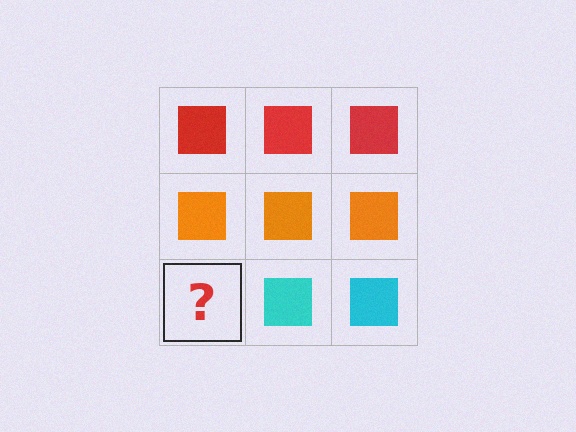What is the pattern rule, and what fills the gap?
The rule is that each row has a consistent color. The gap should be filled with a cyan square.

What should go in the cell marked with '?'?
The missing cell should contain a cyan square.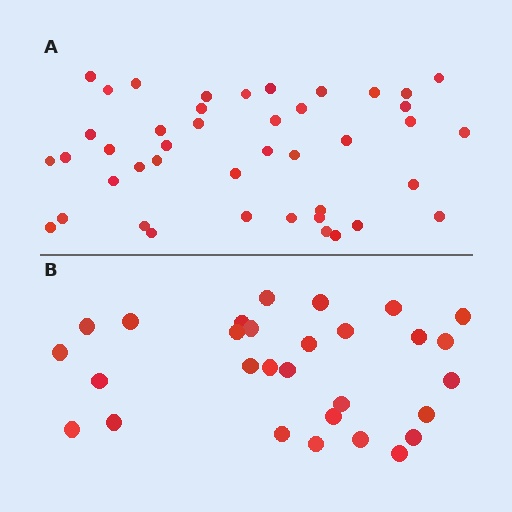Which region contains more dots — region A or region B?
Region A (the top region) has more dots.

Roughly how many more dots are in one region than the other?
Region A has approximately 15 more dots than region B.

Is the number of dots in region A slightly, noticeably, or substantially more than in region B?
Region A has substantially more. The ratio is roughly 1.5 to 1.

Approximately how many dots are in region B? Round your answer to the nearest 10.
About 30 dots. (The exact count is 29, which rounds to 30.)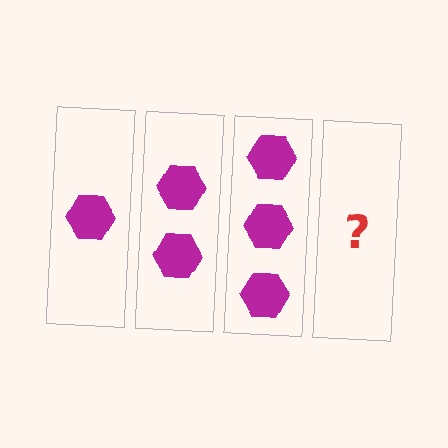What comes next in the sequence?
The next element should be 4 hexagons.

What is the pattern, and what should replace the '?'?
The pattern is that each step adds one more hexagon. The '?' should be 4 hexagons.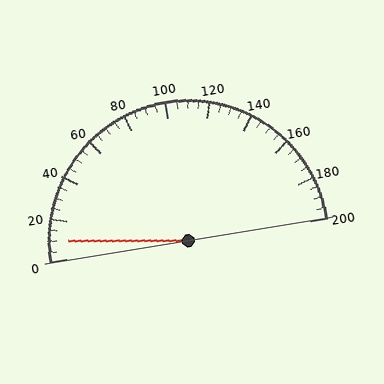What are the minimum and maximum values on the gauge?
The gauge ranges from 0 to 200.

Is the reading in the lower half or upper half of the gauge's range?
The reading is in the lower half of the range (0 to 200).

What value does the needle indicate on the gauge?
The needle indicates approximately 10.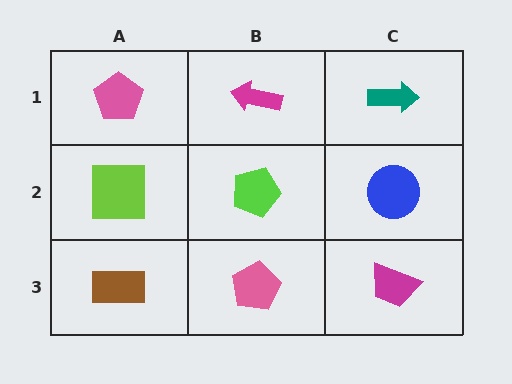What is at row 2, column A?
A lime square.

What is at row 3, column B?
A pink pentagon.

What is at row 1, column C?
A teal arrow.